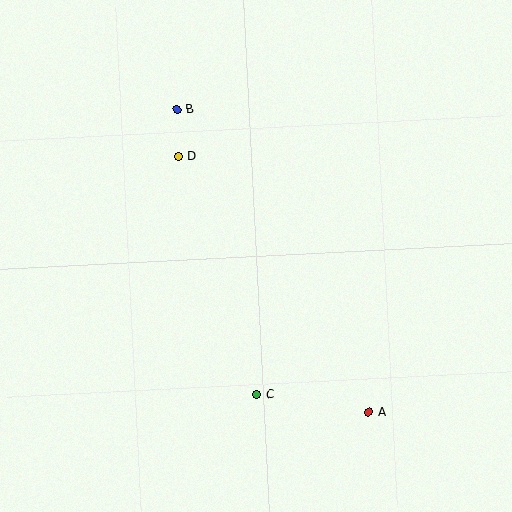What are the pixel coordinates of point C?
Point C is at (257, 395).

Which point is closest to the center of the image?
Point D at (178, 157) is closest to the center.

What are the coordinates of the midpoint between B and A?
The midpoint between B and A is at (273, 261).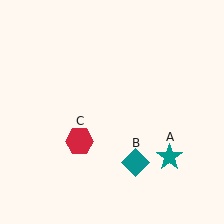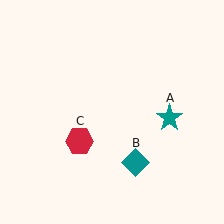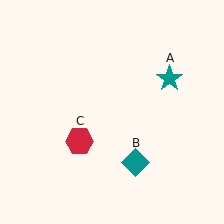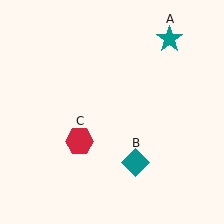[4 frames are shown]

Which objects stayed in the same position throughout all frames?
Teal diamond (object B) and red hexagon (object C) remained stationary.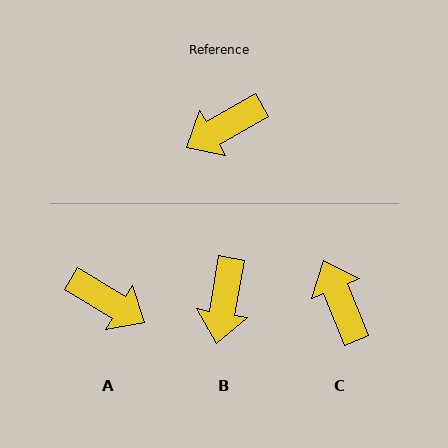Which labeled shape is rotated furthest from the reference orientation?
A, about 119 degrees away.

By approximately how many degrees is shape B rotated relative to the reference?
Approximately 51 degrees counter-clockwise.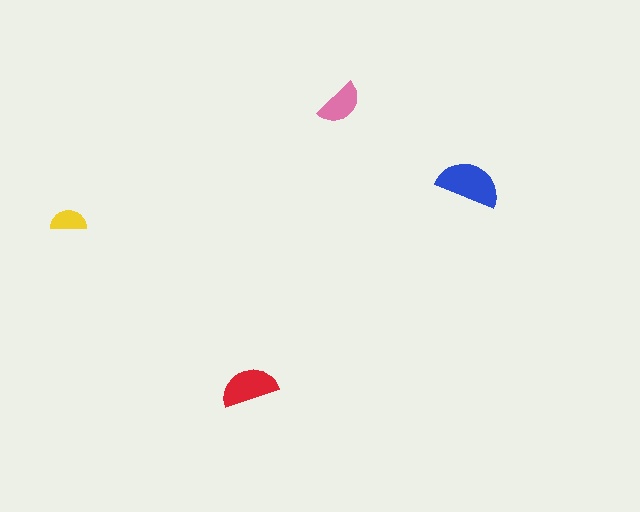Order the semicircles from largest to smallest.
the blue one, the red one, the pink one, the yellow one.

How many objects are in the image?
There are 4 objects in the image.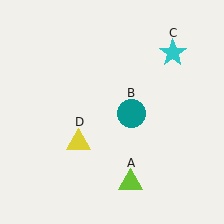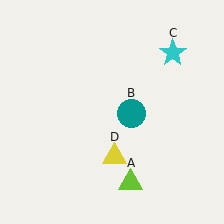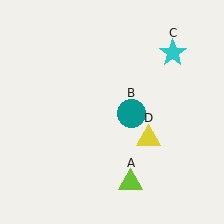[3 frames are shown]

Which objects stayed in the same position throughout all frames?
Lime triangle (object A) and teal circle (object B) and cyan star (object C) remained stationary.